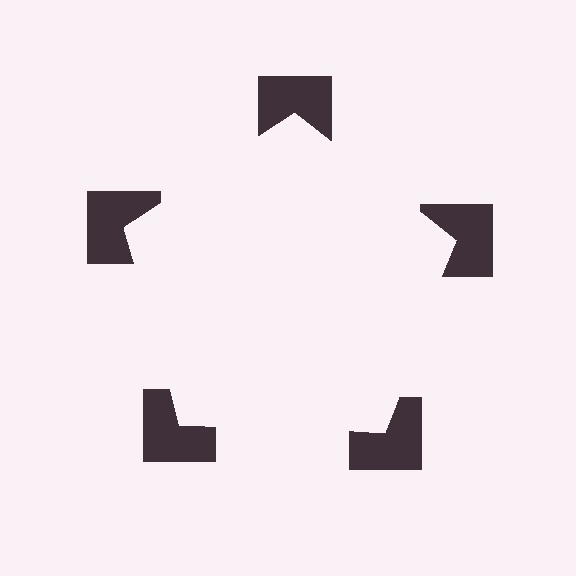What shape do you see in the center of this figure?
An illusory pentagon — its edges are inferred from the aligned wedge cuts in the notched squares, not physically drawn.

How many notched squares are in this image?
There are 5 — one at each vertex of the illusory pentagon.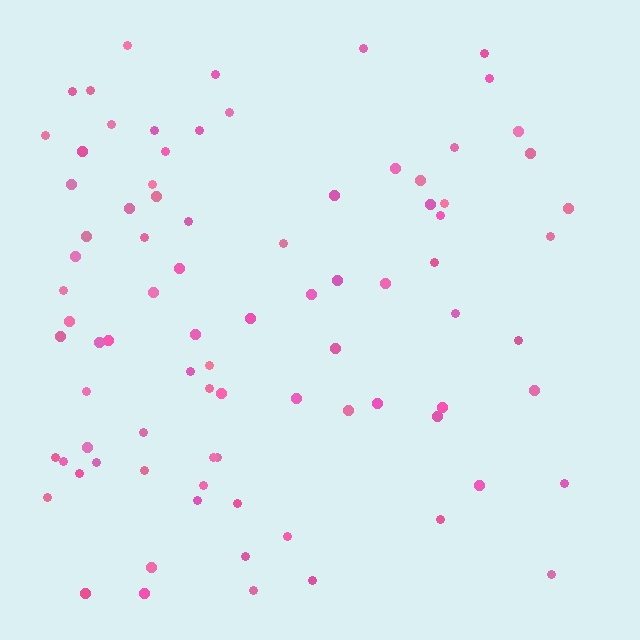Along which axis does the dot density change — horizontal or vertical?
Horizontal.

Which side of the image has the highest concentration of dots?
The left.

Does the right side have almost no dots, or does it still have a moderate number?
Still a moderate number, just noticeably fewer than the left.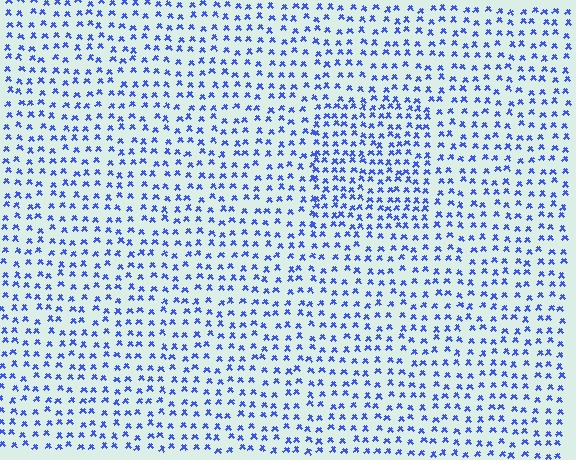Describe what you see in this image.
The image contains small blue elements arranged at two different densities. A rectangle-shaped region is visible where the elements are more densely packed than the surrounding area.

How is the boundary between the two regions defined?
The boundary is defined by a change in element density (approximately 1.6x ratio). All elements are the same color, size, and shape.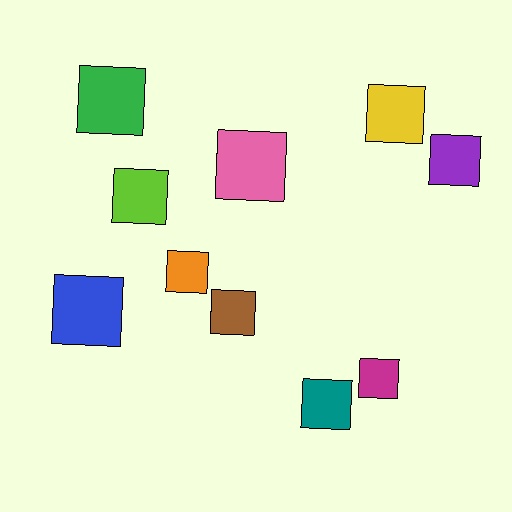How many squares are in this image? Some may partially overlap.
There are 10 squares.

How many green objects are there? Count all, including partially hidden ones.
There is 1 green object.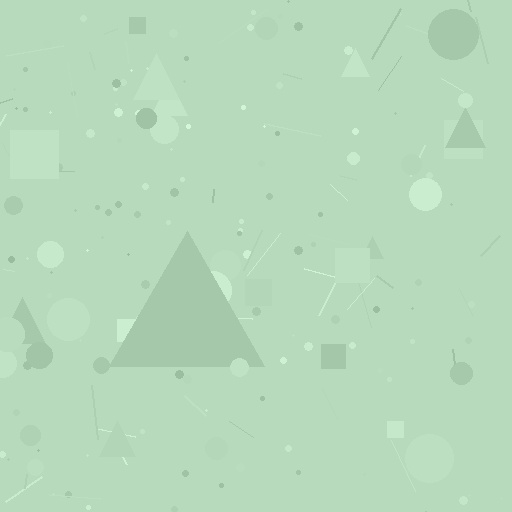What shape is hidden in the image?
A triangle is hidden in the image.